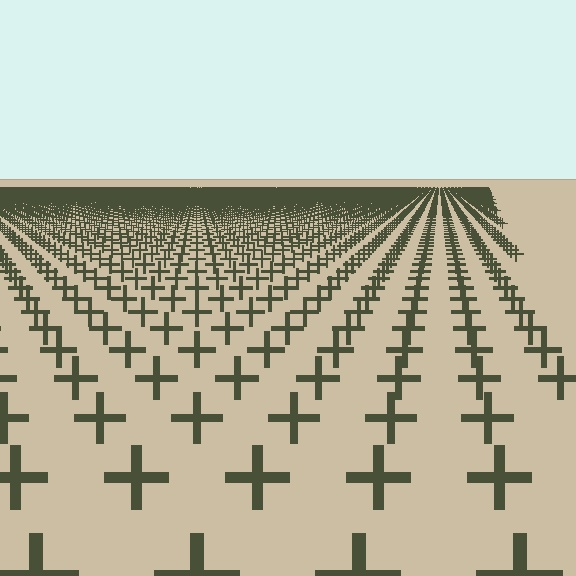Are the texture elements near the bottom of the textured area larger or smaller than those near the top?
Larger. Near the bottom, elements are closer to the viewer and appear at a bigger on-screen size.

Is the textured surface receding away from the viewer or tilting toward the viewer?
The surface is receding away from the viewer. Texture elements get smaller and denser toward the top.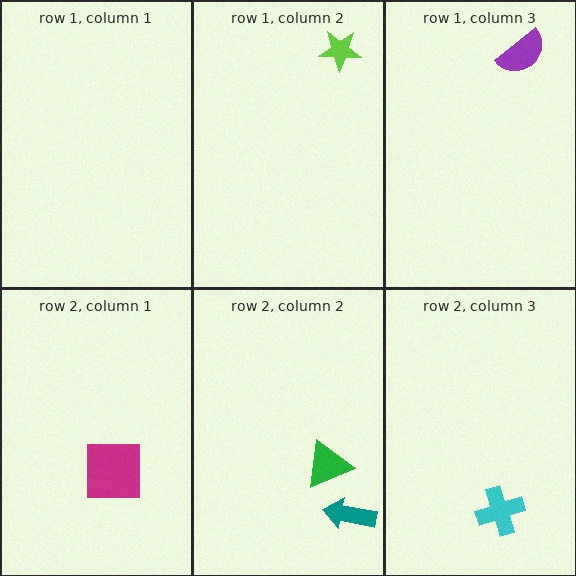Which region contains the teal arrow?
The row 2, column 2 region.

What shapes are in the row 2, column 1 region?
The magenta square.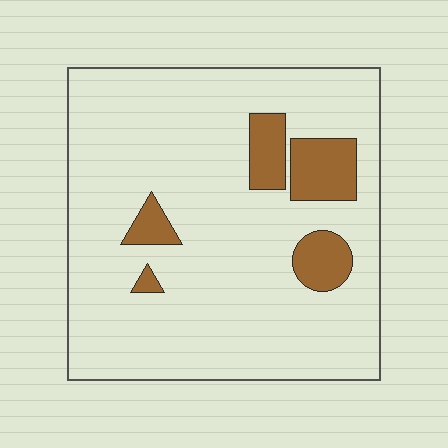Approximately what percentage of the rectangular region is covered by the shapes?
Approximately 10%.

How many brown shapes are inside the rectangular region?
5.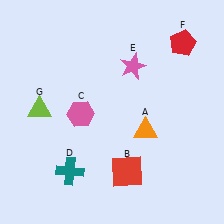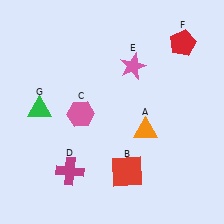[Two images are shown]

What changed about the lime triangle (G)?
In Image 1, G is lime. In Image 2, it changed to green.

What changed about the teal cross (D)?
In Image 1, D is teal. In Image 2, it changed to magenta.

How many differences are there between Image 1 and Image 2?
There are 2 differences between the two images.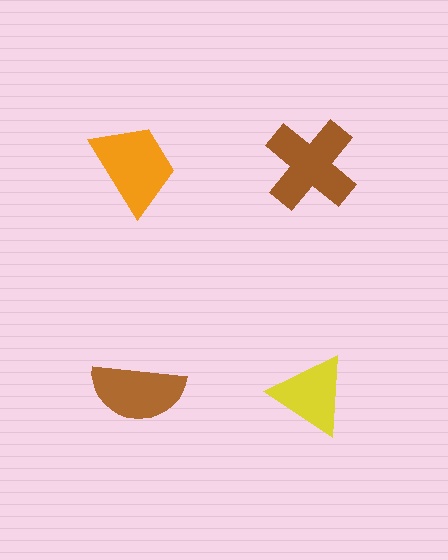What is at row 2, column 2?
A yellow triangle.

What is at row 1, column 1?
An orange trapezoid.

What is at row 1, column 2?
A brown cross.